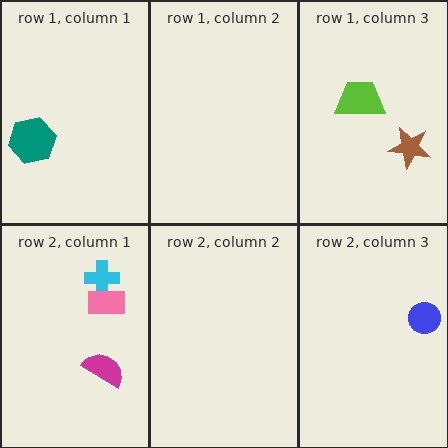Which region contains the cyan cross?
The row 2, column 1 region.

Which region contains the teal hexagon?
The row 1, column 1 region.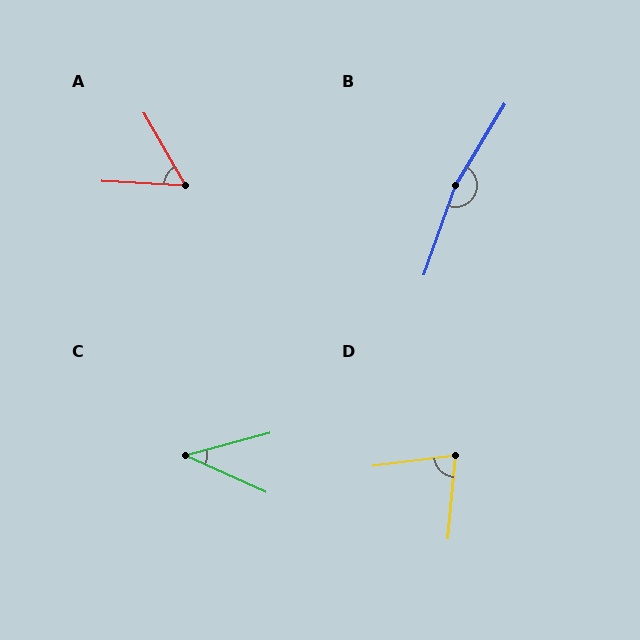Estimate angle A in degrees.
Approximately 57 degrees.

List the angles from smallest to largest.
C (39°), A (57°), D (78°), B (168°).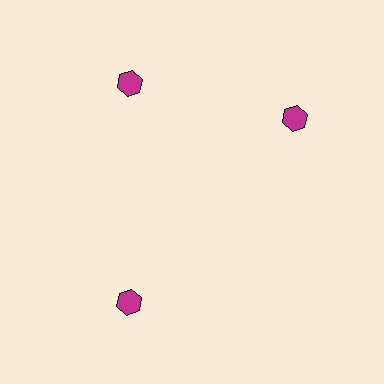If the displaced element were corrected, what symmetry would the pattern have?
It would have 3-fold rotational symmetry — the pattern would map onto itself every 120 degrees.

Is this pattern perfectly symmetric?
No. The 3 magenta hexagons are arranged in a ring, but one element near the 3 o'clock position is rotated out of alignment along the ring, breaking the 3-fold rotational symmetry.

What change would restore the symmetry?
The symmetry would be restored by rotating it back into even spacing with its neighbors so that all 3 hexagons sit at equal angles and equal distance from the center.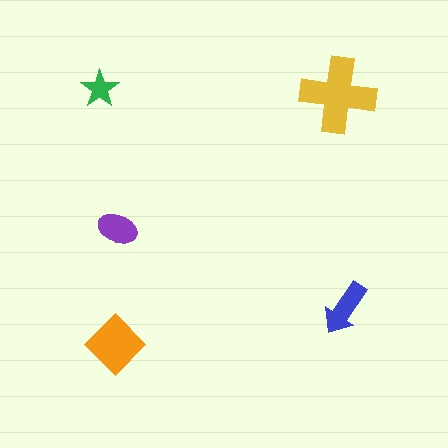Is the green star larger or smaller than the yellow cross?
Smaller.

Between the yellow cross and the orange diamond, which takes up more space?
The yellow cross.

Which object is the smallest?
The green star.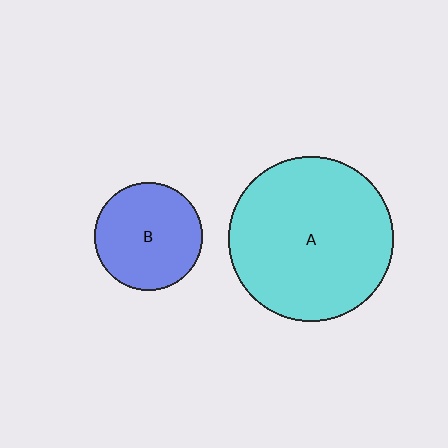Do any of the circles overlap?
No, none of the circles overlap.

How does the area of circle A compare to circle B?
Approximately 2.3 times.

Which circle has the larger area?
Circle A (cyan).